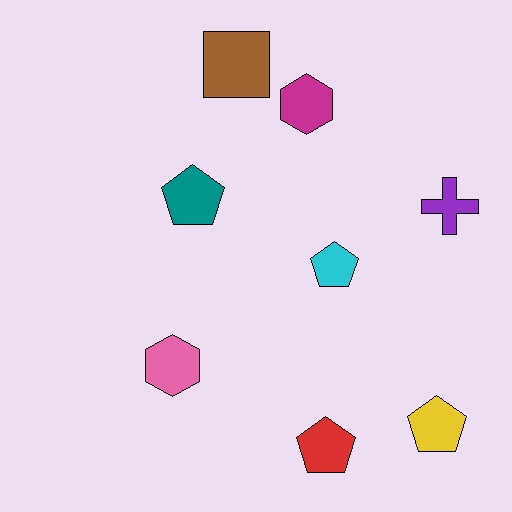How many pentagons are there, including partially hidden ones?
There are 4 pentagons.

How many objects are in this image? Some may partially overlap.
There are 8 objects.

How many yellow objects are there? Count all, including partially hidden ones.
There is 1 yellow object.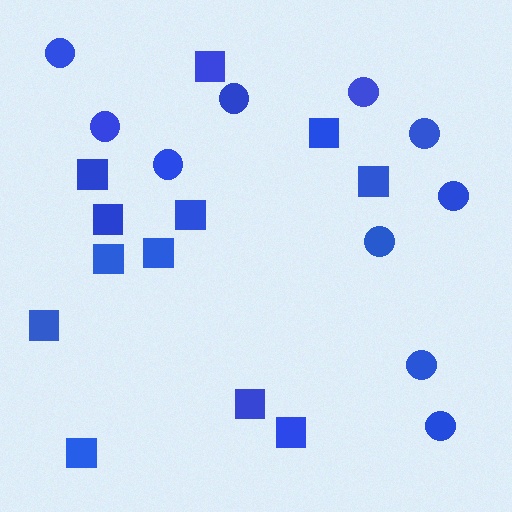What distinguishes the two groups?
There are 2 groups: one group of circles (10) and one group of squares (12).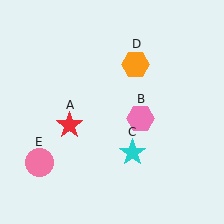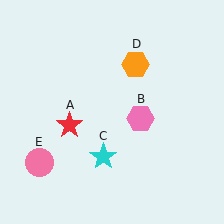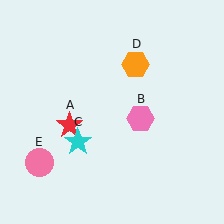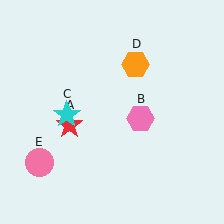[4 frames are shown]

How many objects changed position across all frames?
1 object changed position: cyan star (object C).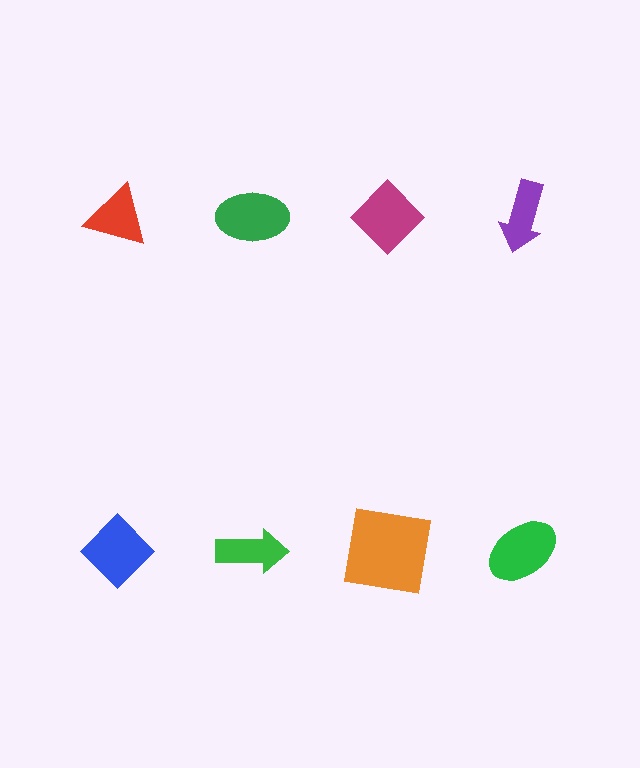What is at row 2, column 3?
An orange square.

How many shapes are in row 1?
4 shapes.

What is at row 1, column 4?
A purple arrow.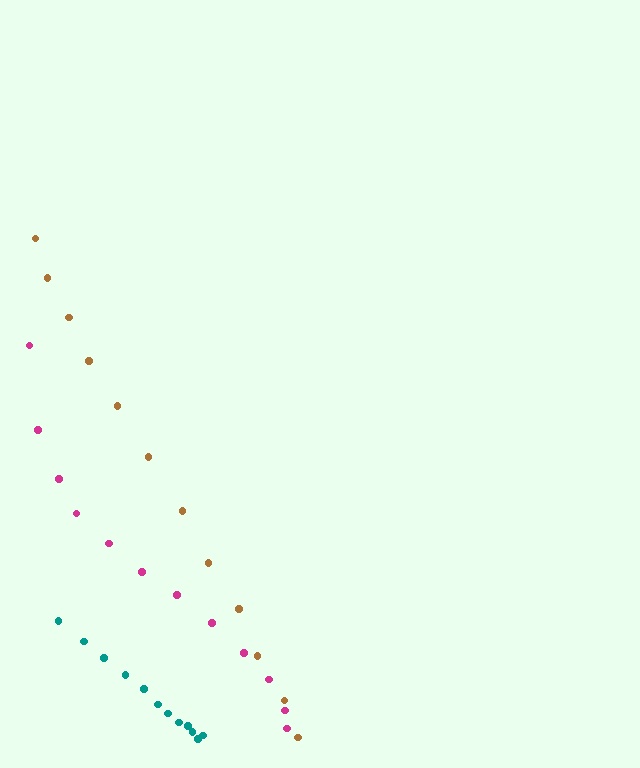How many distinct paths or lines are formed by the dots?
There are 3 distinct paths.